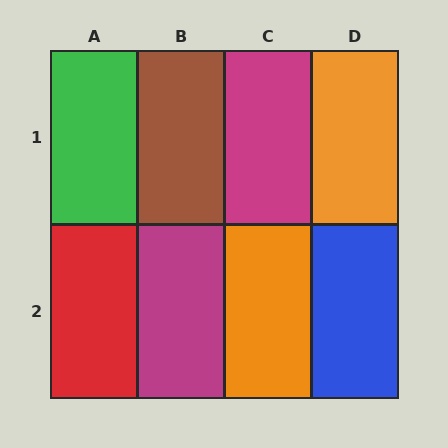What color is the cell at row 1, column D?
Orange.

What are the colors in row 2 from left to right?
Red, magenta, orange, blue.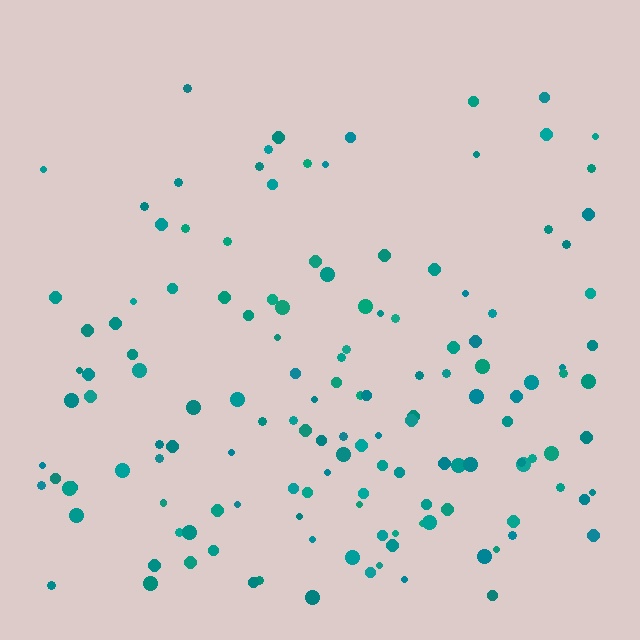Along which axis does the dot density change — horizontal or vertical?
Vertical.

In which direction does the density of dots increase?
From top to bottom, with the bottom side densest.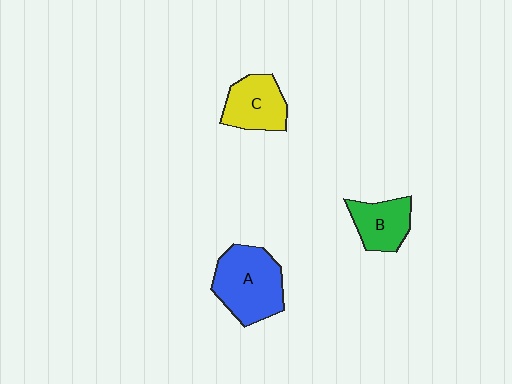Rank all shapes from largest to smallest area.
From largest to smallest: A (blue), C (yellow), B (green).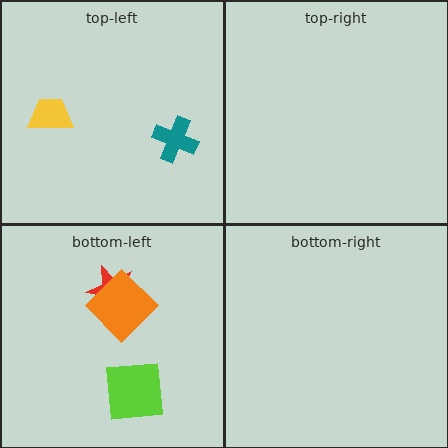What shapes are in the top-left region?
The yellow trapezoid, the teal cross.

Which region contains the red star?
The bottom-left region.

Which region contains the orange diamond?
The bottom-left region.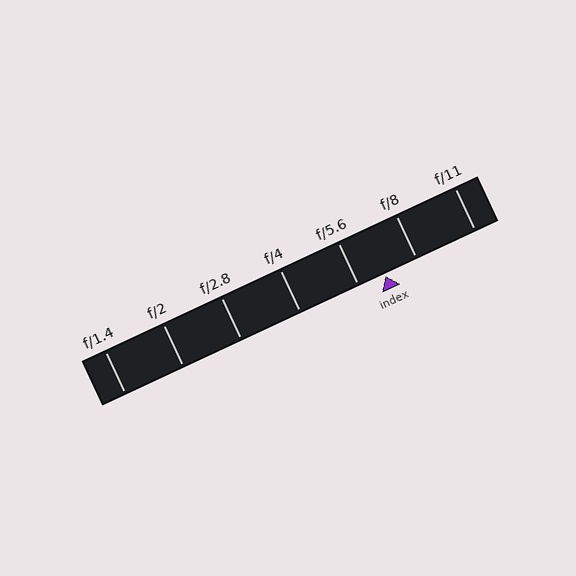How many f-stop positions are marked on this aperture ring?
There are 7 f-stop positions marked.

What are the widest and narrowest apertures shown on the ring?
The widest aperture shown is f/1.4 and the narrowest is f/11.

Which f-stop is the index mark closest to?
The index mark is closest to f/5.6.